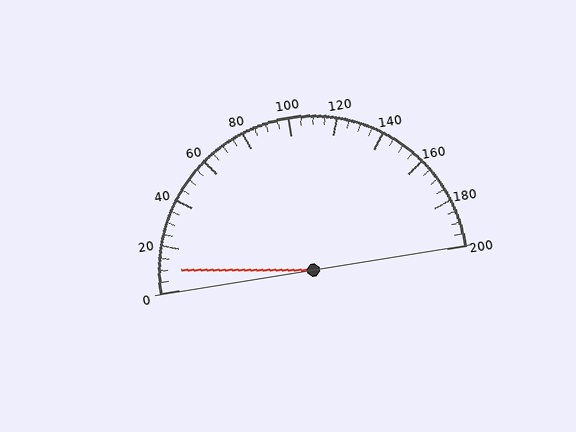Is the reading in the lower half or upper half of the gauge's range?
The reading is in the lower half of the range (0 to 200).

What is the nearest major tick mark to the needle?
The nearest major tick mark is 0.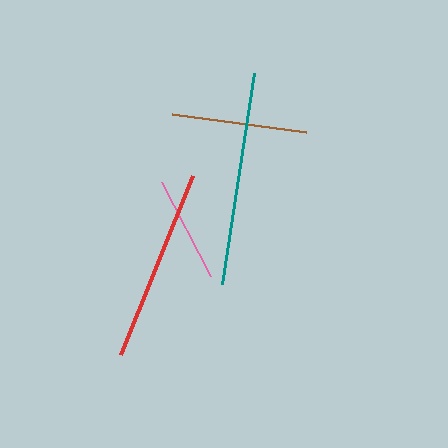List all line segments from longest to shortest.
From longest to shortest: teal, red, brown, pink.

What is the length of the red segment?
The red segment is approximately 193 pixels long.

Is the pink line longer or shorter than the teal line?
The teal line is longer than the pink line.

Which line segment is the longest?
The teal line is the longest at approximately 213 pixels.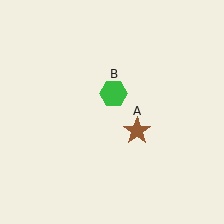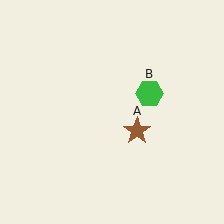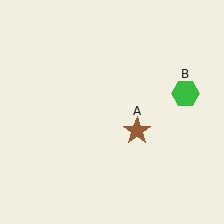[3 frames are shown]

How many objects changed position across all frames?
1 object changed position: green hexagon (object B).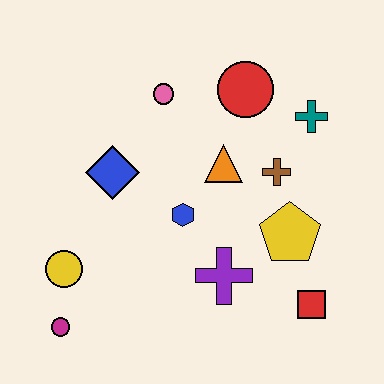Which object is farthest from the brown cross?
The magenta circle is farthest from the brown cross.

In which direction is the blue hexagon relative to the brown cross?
The blue hexagon is to the left of the brown cross.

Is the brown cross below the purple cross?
No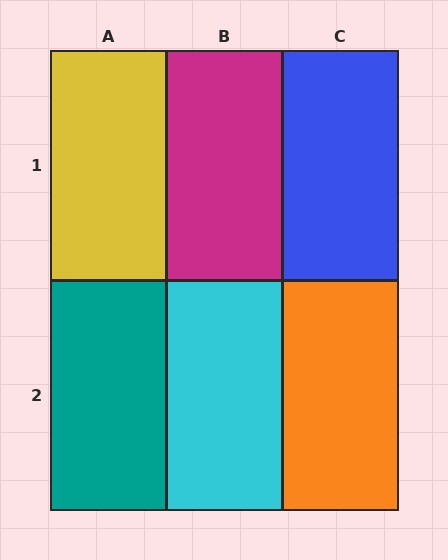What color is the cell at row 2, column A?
Teal.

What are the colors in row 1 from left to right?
Yellow, magenta, blue.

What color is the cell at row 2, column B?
Cyan.